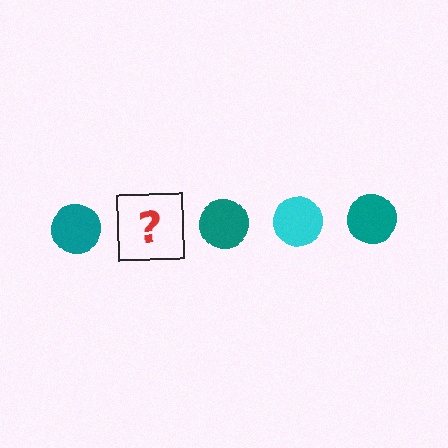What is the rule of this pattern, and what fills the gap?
The rule is that the pattern cycles through teal, cyan circles. The gap should be filled with a cyan circle.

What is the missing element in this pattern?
The missing element is a cyan circle.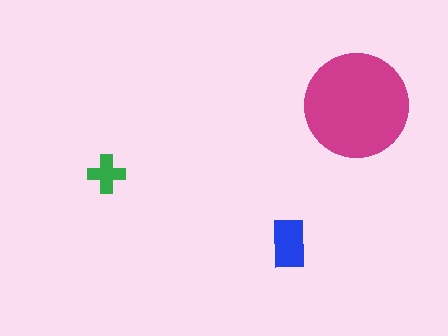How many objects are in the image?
There are 3 objects in the image.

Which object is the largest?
The magenta circle.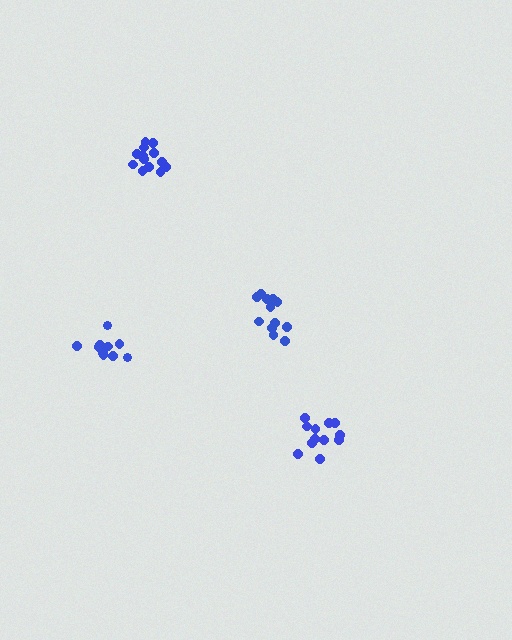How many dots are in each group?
Group 1: 12 dots, Group 2: 12 dots, Group 3: 13 dots, Group 4: 10 dots (47 total).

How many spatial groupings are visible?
There are 4 spatial groupings.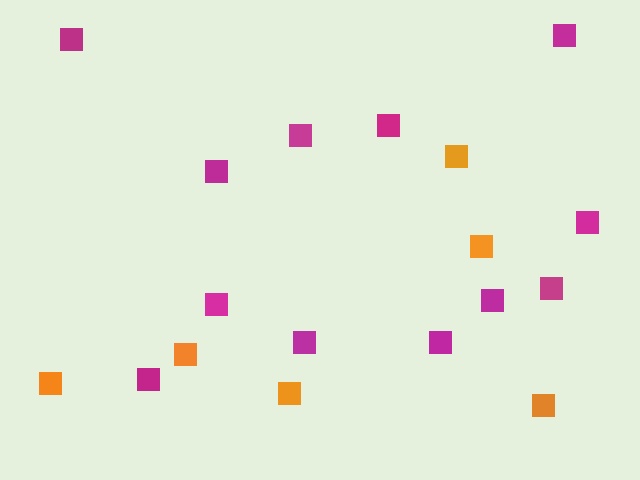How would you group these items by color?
There are 2 groups: one group of orange squares (6) and one group of magenta squares (12).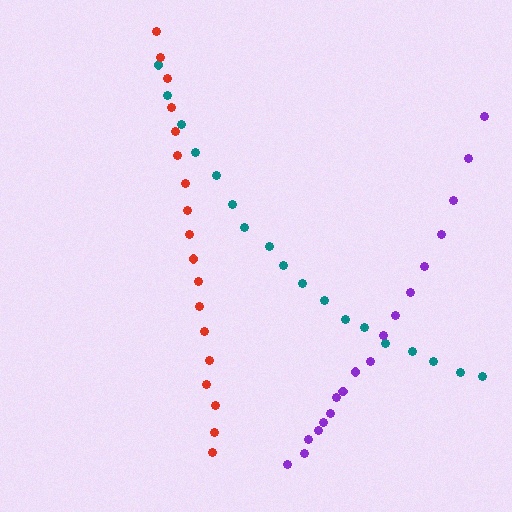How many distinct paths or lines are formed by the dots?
There are 3 distinct paths.